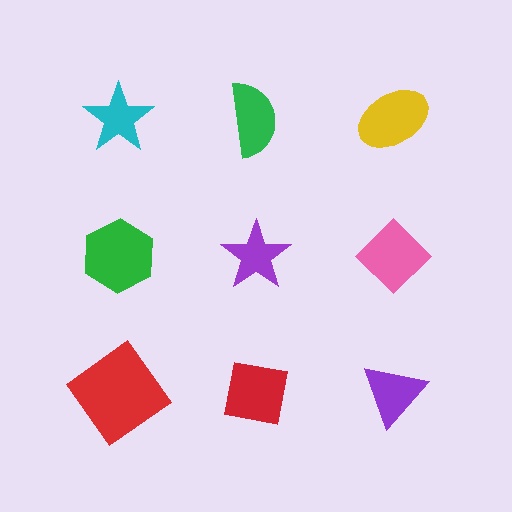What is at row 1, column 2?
A green semicircle.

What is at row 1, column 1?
A cyan star.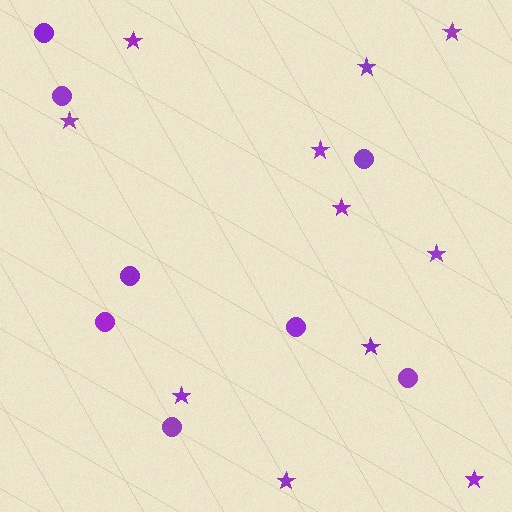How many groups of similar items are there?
There are 2 groups: one group of stars (11) and one group of circles (8).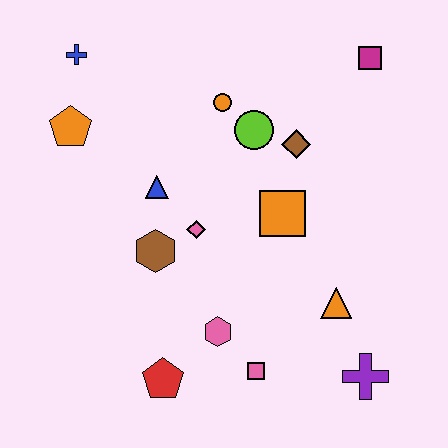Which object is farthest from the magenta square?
The red pentagon is farthest from the magenta square.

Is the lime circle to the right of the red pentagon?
Yes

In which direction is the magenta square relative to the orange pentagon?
The magenta square is to the right of the orange pentagon.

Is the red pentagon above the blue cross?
No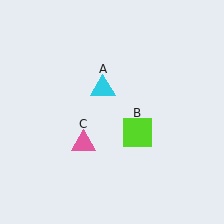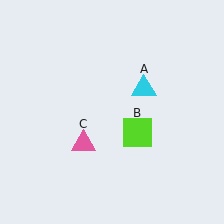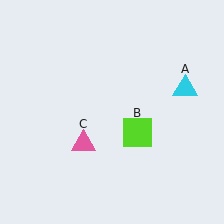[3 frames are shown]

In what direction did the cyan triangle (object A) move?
The cyan triangle (object A) moved right.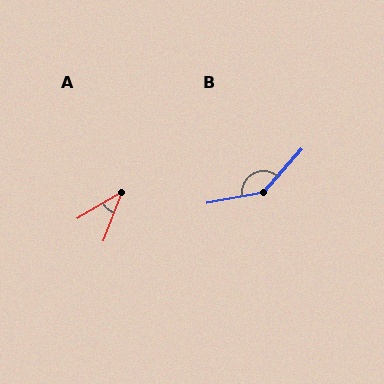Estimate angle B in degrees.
Approximately 141 degrees.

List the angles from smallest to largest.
A (39°), B (141°).